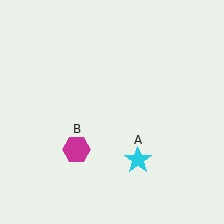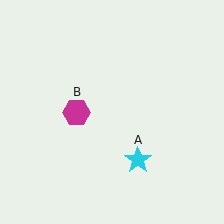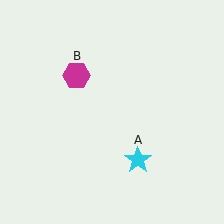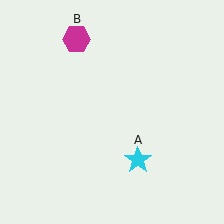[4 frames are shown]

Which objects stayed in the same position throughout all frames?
Cyan star (object A) remained stationary.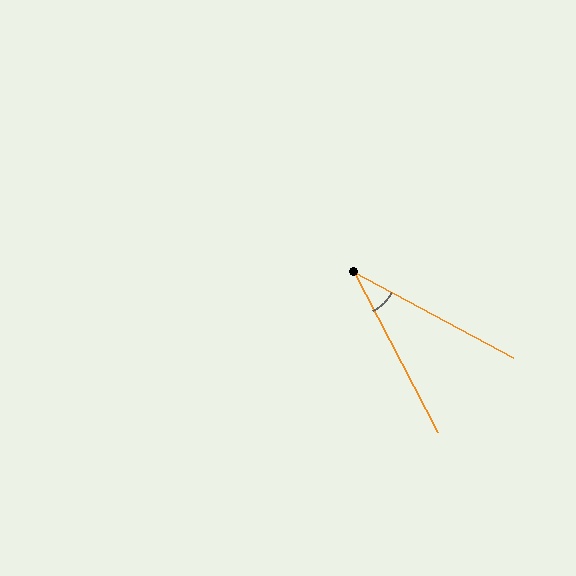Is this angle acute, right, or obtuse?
It is acute.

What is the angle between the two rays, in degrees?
Approximately 34 degrees.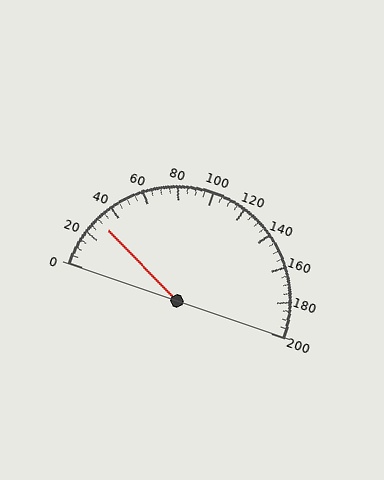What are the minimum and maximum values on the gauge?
The gauge ranges from 0 to 200.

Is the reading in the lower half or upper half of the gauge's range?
The reading is in the lower half of the range (0 to 200).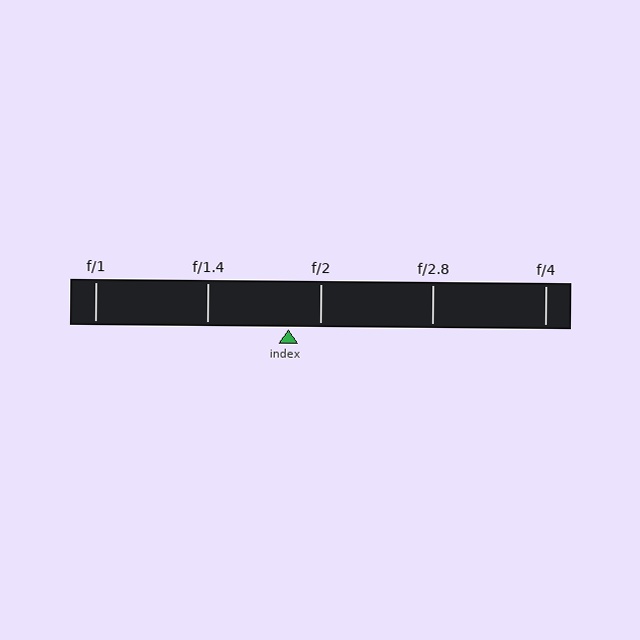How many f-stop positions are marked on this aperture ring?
There are 5 f-stop positions marked.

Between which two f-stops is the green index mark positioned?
The index mark is between f/1.4 and f/2.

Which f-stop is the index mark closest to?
The index mark is closest to f/2.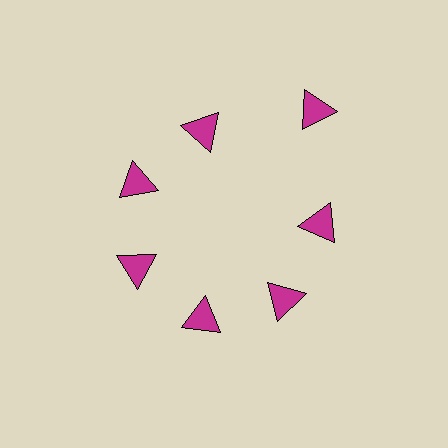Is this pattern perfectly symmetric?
No. The 7 magenta triangles are arranged in a ring, but one element near the 1 o'clock position is pushed outward from the center, breaking the 7-fold rotational symmetry.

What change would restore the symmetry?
The symmetry would be restored by moving it inward, back onto the ring so that all 7 triangles sit at equal angles and equal distance from the center.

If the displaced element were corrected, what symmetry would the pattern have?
It would have 7-fold rotational symmetry — the pattern would map onto itself every 51 degrees.